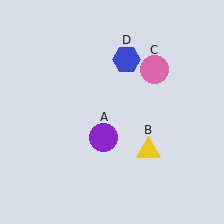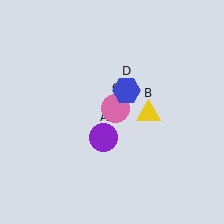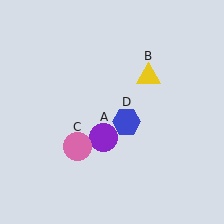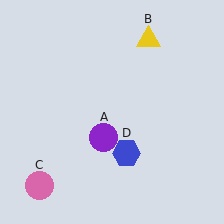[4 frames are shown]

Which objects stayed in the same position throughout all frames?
Purple circle (object A) remained stationary.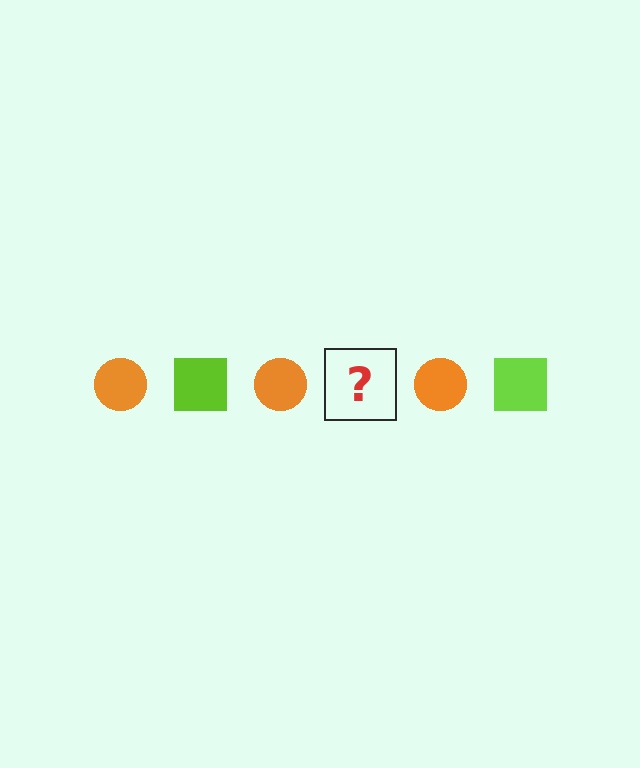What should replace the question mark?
The question mark should be replaced with a lime square.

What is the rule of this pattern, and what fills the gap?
The rule is that the pattern alternates between orange circle and lime square. The gap should be filled with a lime square.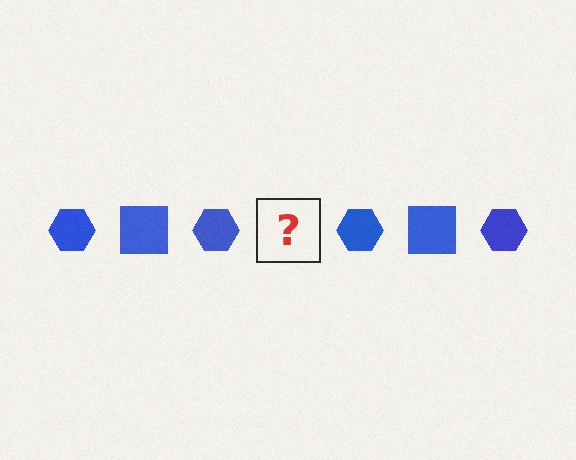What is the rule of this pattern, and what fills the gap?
The rule is that the pattern cycles through hexagon, square shapes in blue. The gap should be filled with a blue square.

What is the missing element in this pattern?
The missing element is a blue square.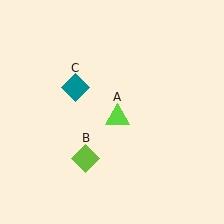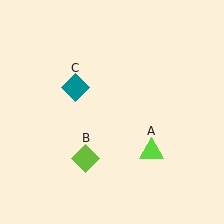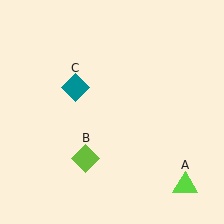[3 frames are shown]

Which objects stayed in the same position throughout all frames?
Lime diamond (object B) and teal diamond (object C) remained stationary.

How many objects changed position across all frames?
1 object changed position: lime triangle (object A).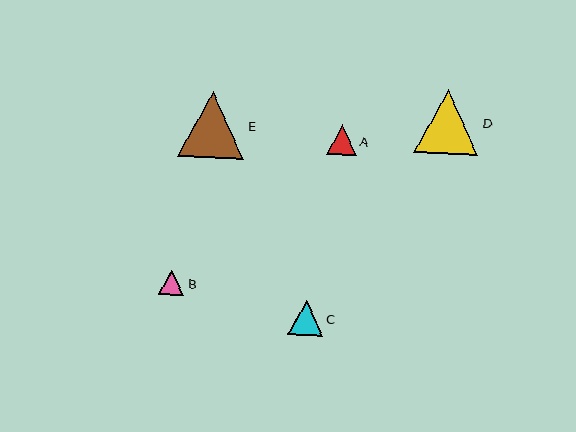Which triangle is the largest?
Triangle E is the largest with a size of approximately 66 pixels.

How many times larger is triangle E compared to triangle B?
Triangle E is approximately 2.6 times the size of triangle B.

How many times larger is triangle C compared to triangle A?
Triangle C is approximately 1.2 times the size of triangle A.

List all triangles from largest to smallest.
From largest to smallest: E, D, C, A, B.